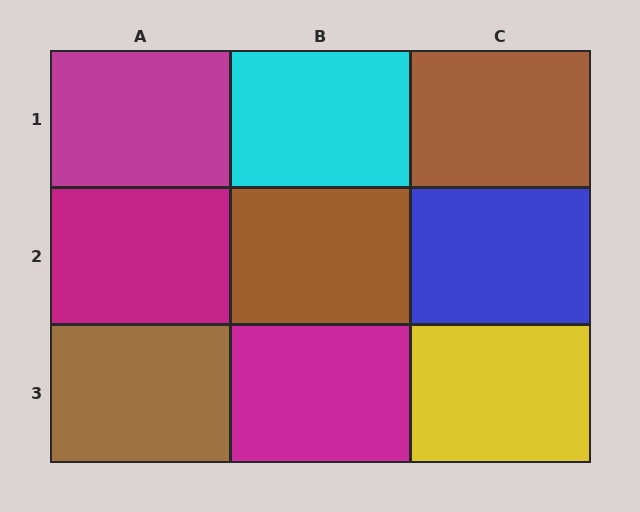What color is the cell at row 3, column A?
Brown.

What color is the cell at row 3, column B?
Magenta.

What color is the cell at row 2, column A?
Magenta.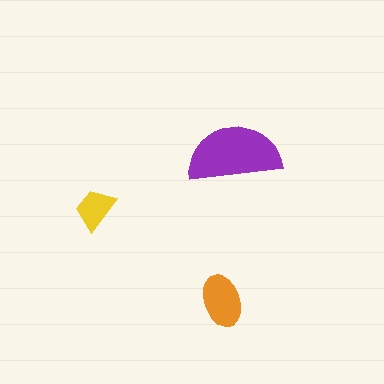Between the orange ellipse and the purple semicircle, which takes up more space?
The purple semicircle.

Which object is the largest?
The purple semicircle.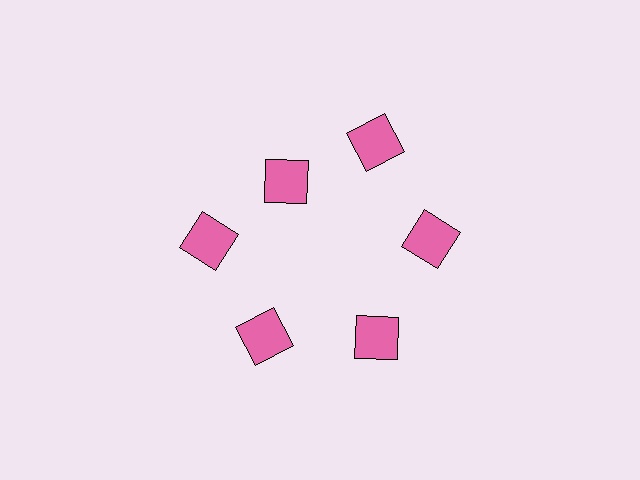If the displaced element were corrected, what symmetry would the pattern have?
It would have 6-fold rotational symmetry — the pattern would map onto itself every 60 degrees.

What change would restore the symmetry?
The symmetry would be restored by moving it outward, back onto the ring so that all 6 squares sit at equal angles and equal distance from the center.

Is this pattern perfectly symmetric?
No. The 6 pink squares are arranged in a ring, but one element near the 11 o'clock position is pulled inward toward the center, breaking the 6-fold rotational symmetry.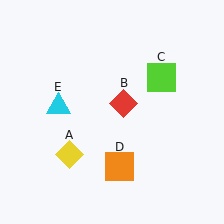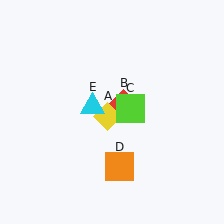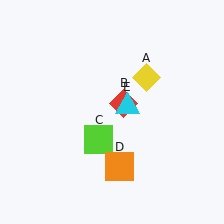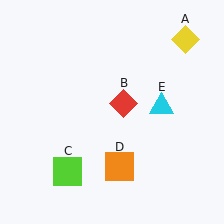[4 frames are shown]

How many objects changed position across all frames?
3 objects changed position: yellow diamond (object A), lime square (object C), cyan triangle (object E).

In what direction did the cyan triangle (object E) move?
The cyan triangle (object E) moved right.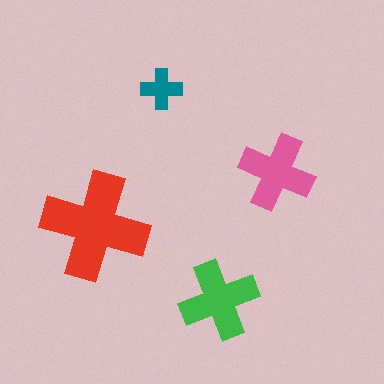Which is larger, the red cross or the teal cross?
The red one.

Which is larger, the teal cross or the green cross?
The green one.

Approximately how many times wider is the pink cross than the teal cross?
About 2 times wider.